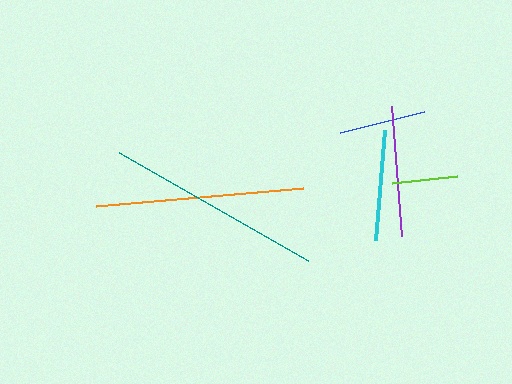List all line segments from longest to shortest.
From longest to shortest: teal, orange, purple, cyan, blue, lime.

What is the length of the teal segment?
The teal segment is approximately 218 pixels long.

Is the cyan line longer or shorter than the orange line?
The orange line is longer than the cyan line.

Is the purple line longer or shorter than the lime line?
The purple line is longer than the lime line.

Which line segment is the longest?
The teal line is the longest at approximately 218 pixels.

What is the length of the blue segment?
The blue segment is approximately 87 pixels long.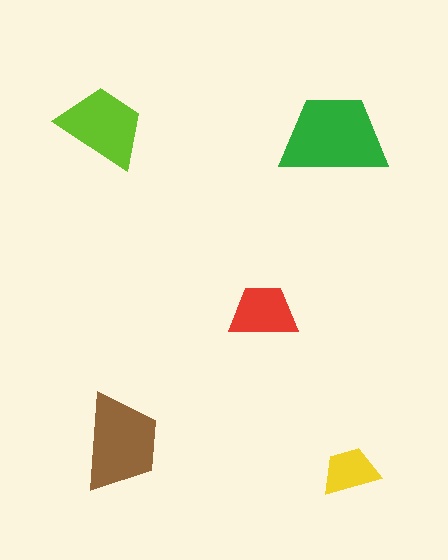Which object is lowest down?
The yellow trapezoid is bottommost.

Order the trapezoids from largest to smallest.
the green one, the brown one, the lime one, the red one, the yellow one.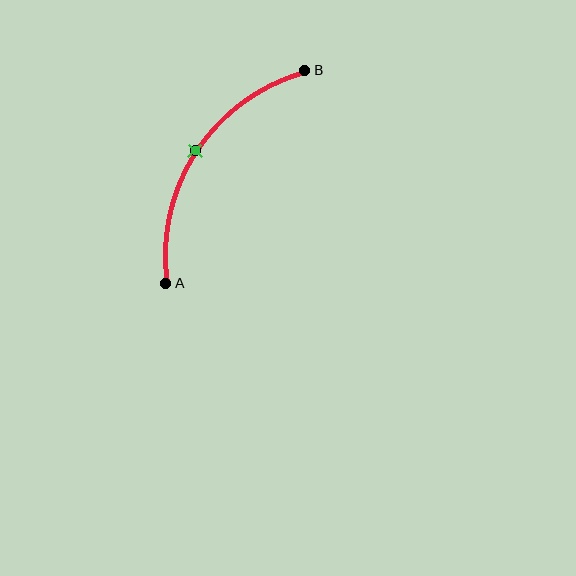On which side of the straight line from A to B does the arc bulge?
The arc bulges to the left of the straight line connecting A and B.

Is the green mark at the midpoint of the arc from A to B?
Yes. The green mark lies on the arc at equal arc-length from both A and B — it is the arc midpoint.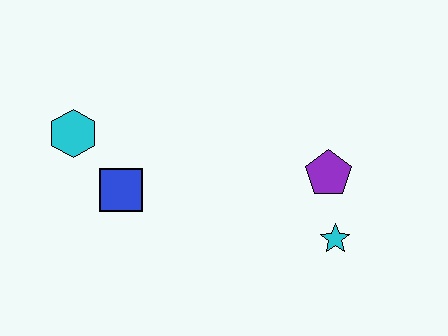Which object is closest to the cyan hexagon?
The blue square is closest to the cyan hexagon.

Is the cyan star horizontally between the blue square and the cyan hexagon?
No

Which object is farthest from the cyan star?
The cyan hexagon is farthest from the cyan star.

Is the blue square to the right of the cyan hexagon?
Yes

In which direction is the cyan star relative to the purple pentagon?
The cyan star is below the purple pentagon.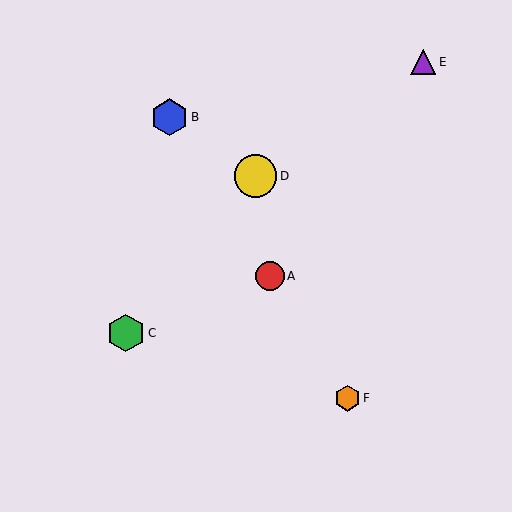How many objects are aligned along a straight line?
3 objects (A, B, F) are aligned along a straight line.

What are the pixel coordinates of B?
Object B is at (169, 117).